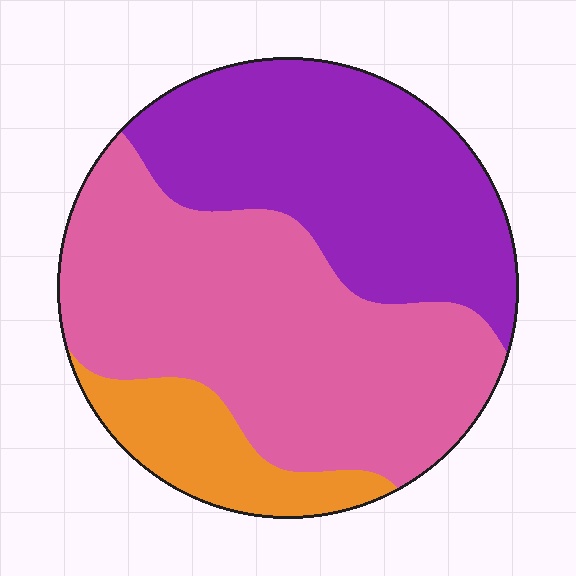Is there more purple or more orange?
Purple.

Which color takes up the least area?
Orange, at roughly 15%.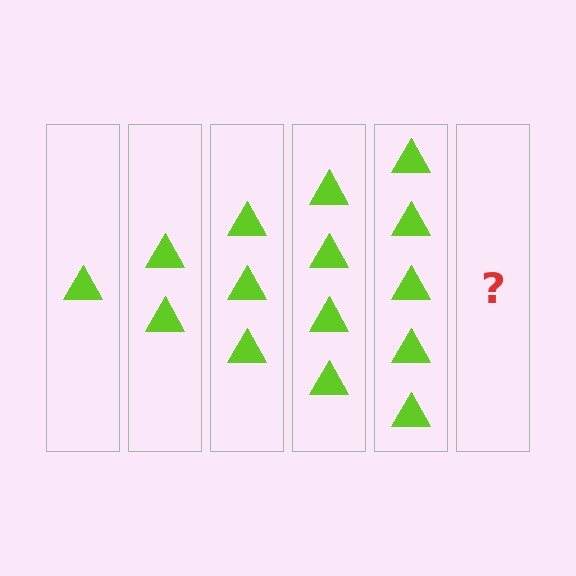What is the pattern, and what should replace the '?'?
The pattern is that each step adds one more triangle. The '?' should be 6 triangles.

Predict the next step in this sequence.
The next step is 6 triangles.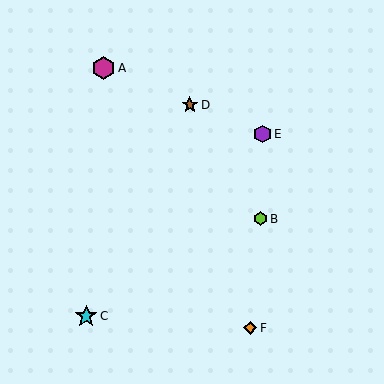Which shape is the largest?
The magenta hexagon (labeled A) is the largest.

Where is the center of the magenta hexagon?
The center of the magenta hexagon is at (104, 68).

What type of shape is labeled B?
Shape B is a lime hexagon.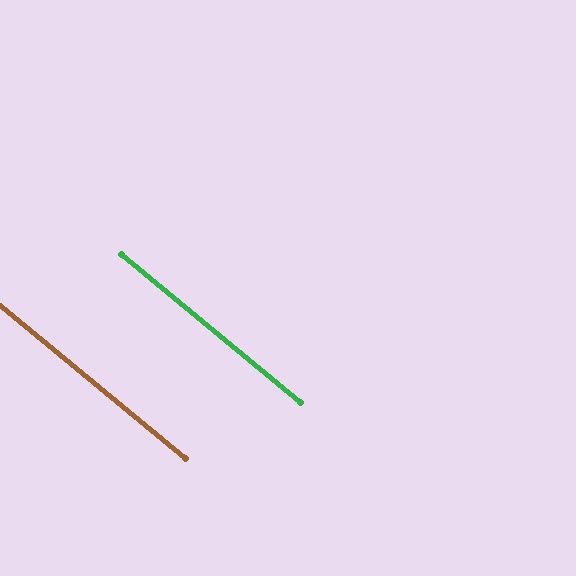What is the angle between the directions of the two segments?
Approximately 0 degrees.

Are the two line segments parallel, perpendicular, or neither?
Parallel — their directions differ by only 0.1°.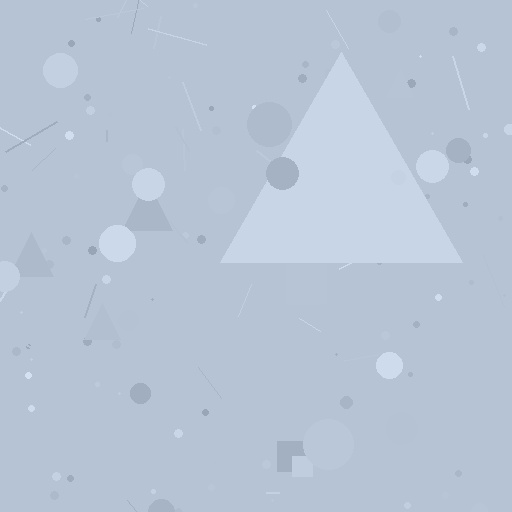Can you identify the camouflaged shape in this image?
The camouflaged shape is a triangle.